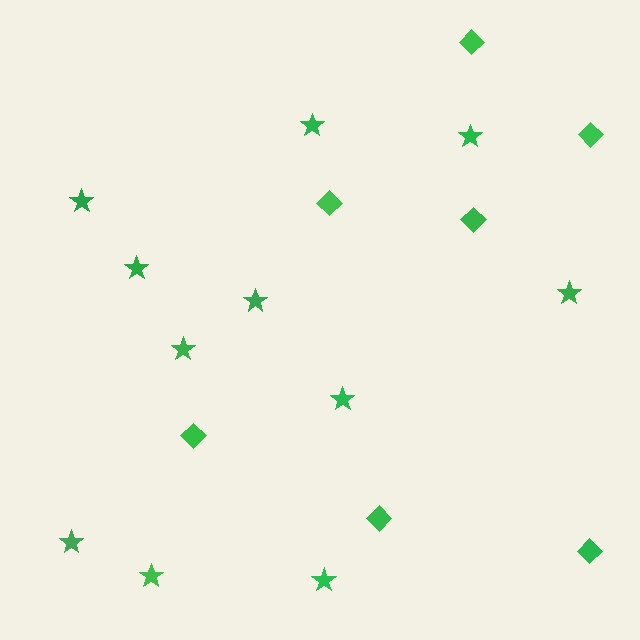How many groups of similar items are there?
There are 2 groups: one group of diamonds (7) and one group of stars (11).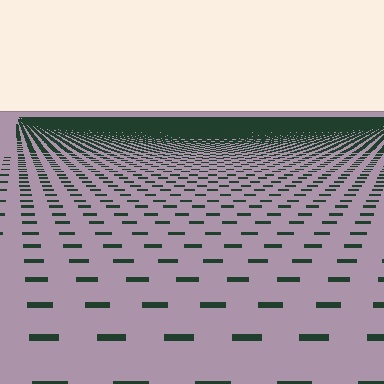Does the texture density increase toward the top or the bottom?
Density increases toward the top.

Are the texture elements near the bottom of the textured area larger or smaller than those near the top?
Larger. Near the bottom, elements are closer to the viewer and appear at a bigger on-screen size.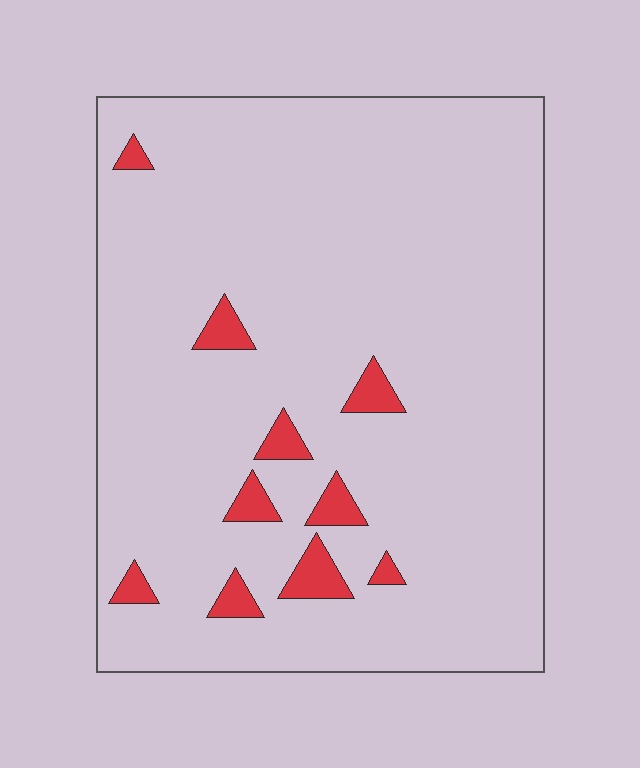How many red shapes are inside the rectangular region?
10.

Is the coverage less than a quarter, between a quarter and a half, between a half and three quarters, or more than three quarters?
Less than a quarter.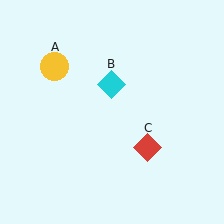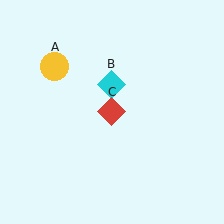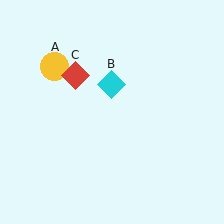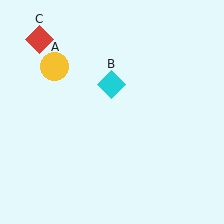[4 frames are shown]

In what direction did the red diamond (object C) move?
The red diamond (object C) moved up and to the left.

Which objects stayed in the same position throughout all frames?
Yellow circle (object A) and cyan diamond (object B) remained stationary.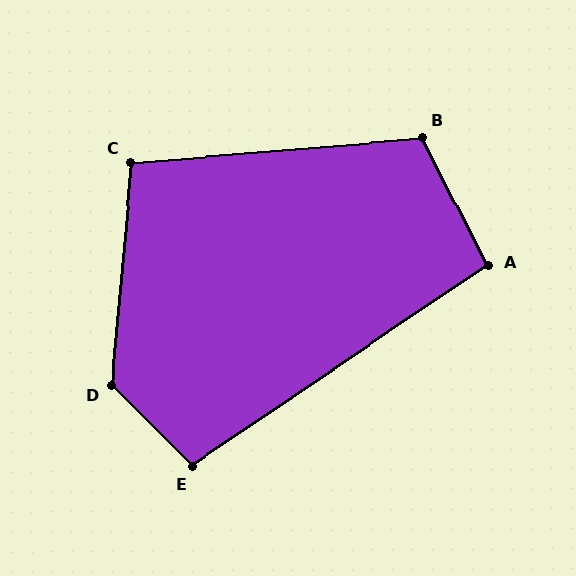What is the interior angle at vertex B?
Approximately 113 degrees (obtuse).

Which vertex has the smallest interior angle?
A, at approximately 97 degrees.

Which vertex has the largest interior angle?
D, at approximately 130 degrees.